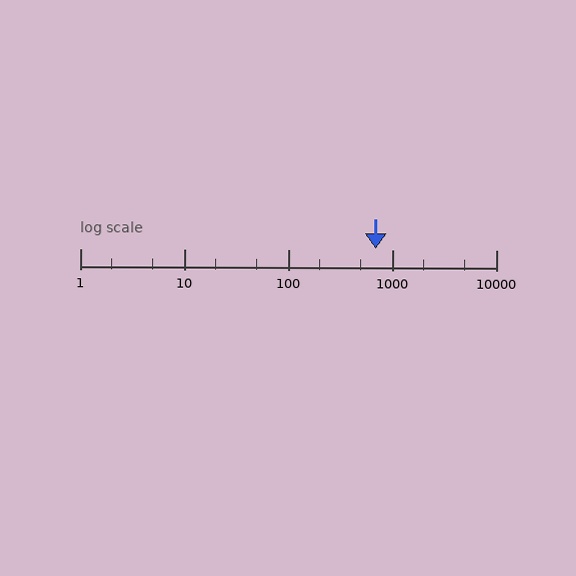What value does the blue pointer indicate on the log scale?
The pointer indicates approximately 690.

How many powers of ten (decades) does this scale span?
The scale spans 4 decades, from 1 to 10000.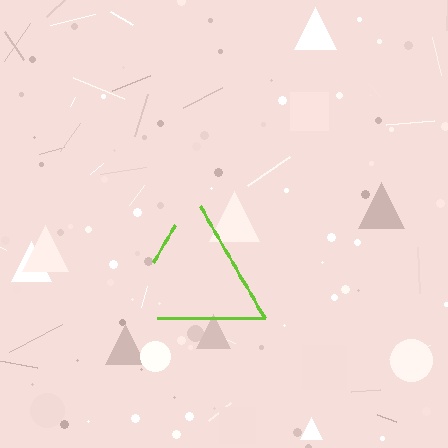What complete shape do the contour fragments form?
The contour fragments form a triangle.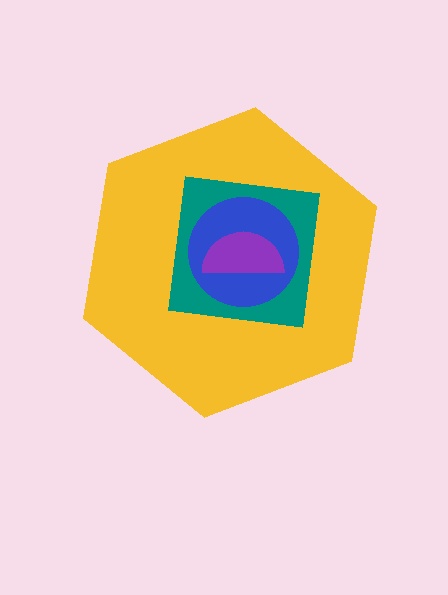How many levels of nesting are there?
4.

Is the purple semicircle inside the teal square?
Yes.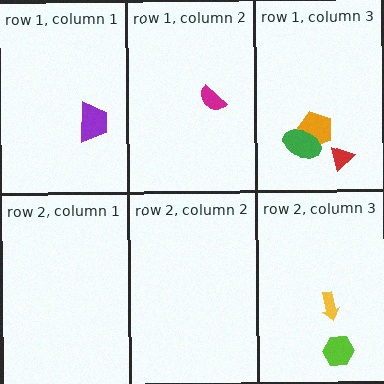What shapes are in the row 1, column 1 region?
The purple trapezoid.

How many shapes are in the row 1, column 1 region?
1.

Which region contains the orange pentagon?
The row 1, column 3 region.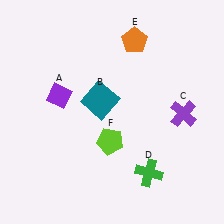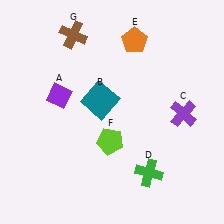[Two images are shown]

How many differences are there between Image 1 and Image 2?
There is 1 difference between the two images.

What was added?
A brown cross (G) was added in Image 2.